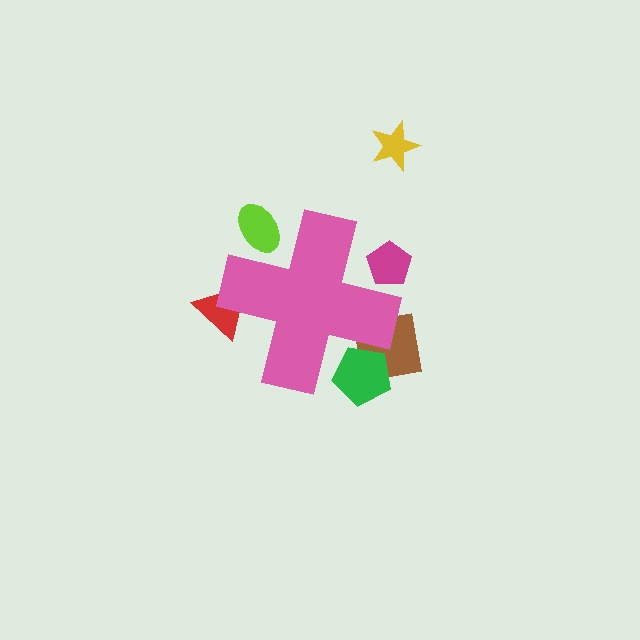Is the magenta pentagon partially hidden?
Yes, the magenta pentagon is partially hidden behind the pink cross.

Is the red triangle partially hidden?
Yes, the red triangle is partially hidden behind the pink cross.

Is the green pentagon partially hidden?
Yes, the green pentagon is partially hidden behind the pink cross.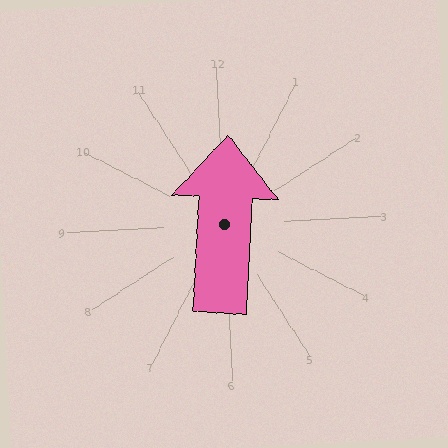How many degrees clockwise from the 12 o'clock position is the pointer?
Approximately 6 degrees.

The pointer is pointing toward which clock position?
Roughly 12 o'clock.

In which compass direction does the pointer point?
North.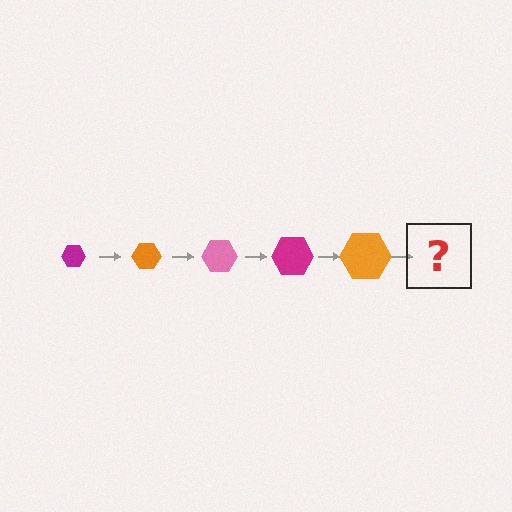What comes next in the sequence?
The next element should be a pink hexagon, larger than the previous one.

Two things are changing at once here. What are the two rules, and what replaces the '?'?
The two rules are that the hexagon grows larger each step and the color cycles through magenta, orange, and pink. The '?' should be a pink hexagon, larger than the previous one.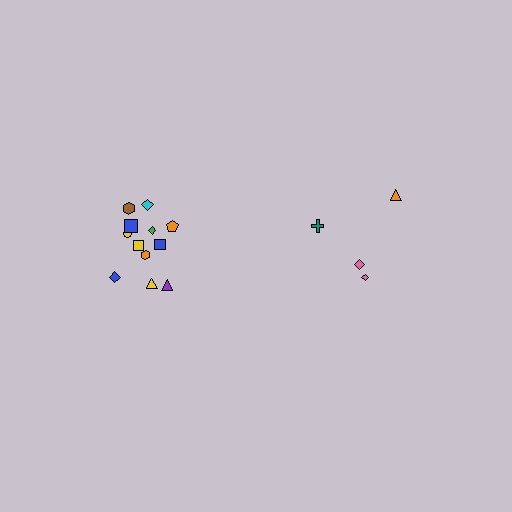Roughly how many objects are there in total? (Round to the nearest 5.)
Roughly 15 objects in total.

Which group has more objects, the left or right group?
The left group.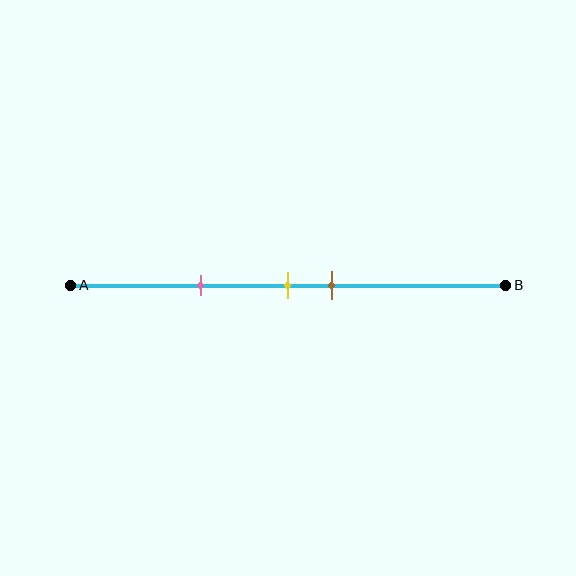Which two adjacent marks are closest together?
The yellow and brown marks are the closest adjacent pair.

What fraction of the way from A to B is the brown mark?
The brown mark is approximately 60% (0.6) of the way from A to B.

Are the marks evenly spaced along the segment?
No, the marks are not evenly spaced.